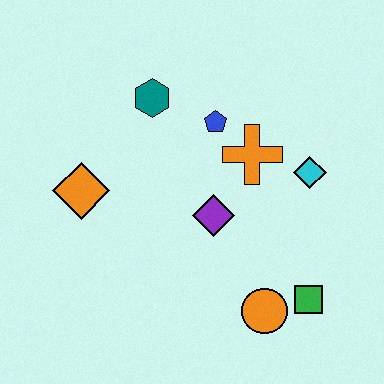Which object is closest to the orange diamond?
The teal hexagon is closest to the orange diamond.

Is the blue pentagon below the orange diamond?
No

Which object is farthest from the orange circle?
The teal hexagon is farthest from the orange circle.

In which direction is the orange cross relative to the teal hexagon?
The orange cross is to the right of the teal hexagon.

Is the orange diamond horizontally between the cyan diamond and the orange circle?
No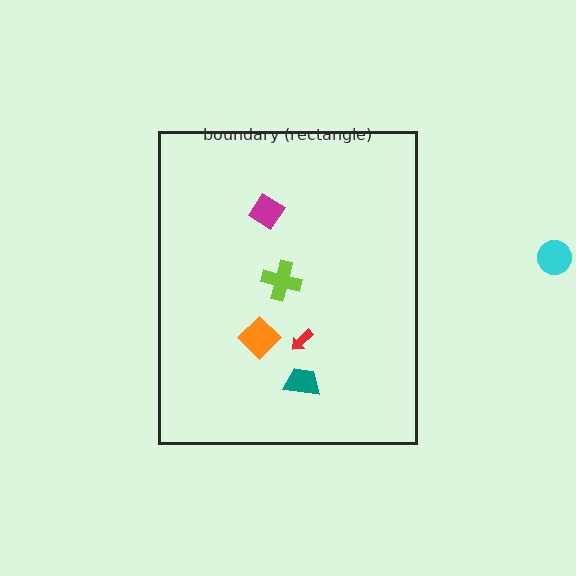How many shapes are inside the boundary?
5 inside, 1 outside.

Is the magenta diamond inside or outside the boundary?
Inside.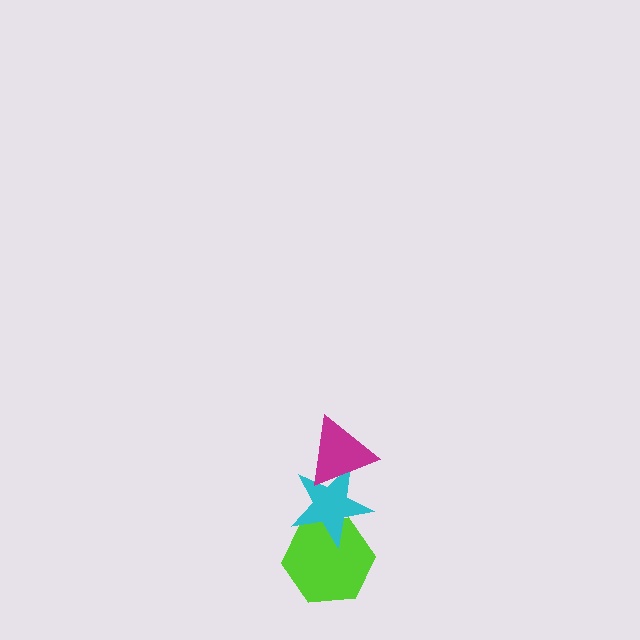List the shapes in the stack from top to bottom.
From top to bottom: the magenta triangle, the cyan star, the lime hexagon.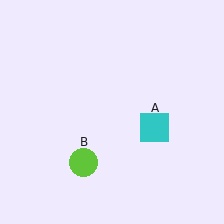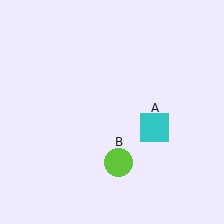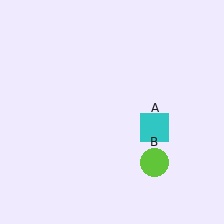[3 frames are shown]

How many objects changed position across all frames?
1 object changed position: lime circle (object B).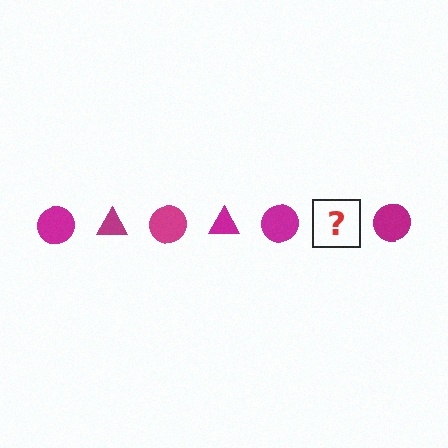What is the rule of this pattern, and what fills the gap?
The rule is that the pattern cycles through circle, triangle shapes in magenta. The gap should be filled with a magenta triangle.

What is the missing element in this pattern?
The missing element is a magenta triangle.